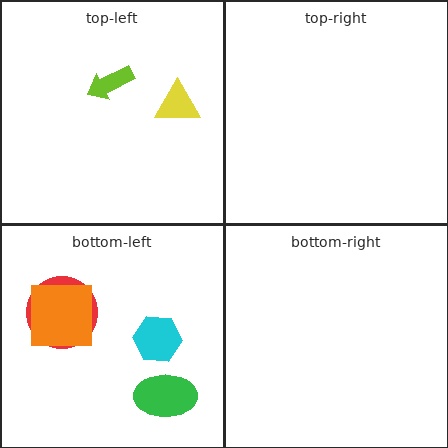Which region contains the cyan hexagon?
The bottom-left region.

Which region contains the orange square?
The bottom-left region.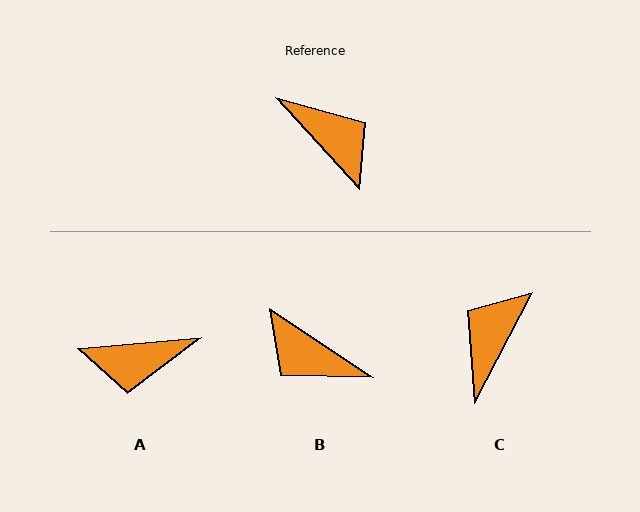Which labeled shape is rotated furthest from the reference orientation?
B, about 166 degrees away.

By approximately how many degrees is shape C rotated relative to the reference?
Approximately 110 degrees counter-clockwise.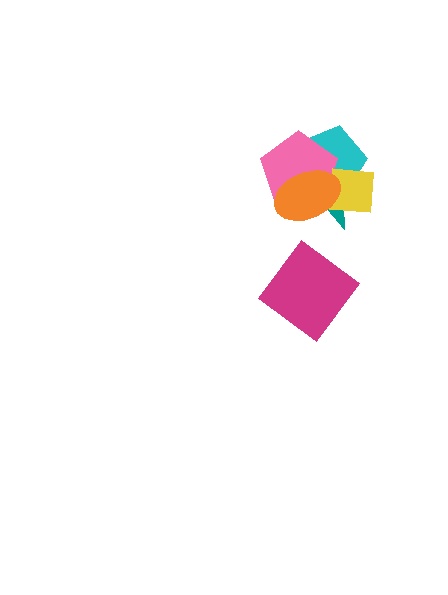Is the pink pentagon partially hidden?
Yes, it is partially covered by another shape.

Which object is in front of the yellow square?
The orange ellipse is in front of the yellow square.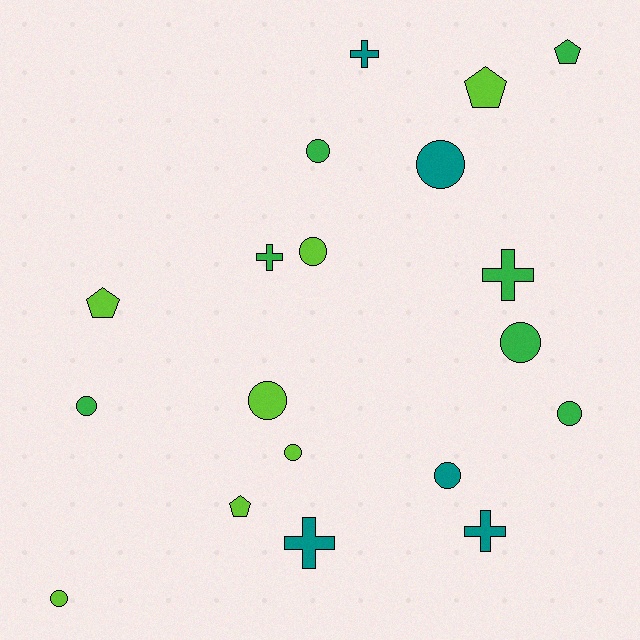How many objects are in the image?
There are 19 objects.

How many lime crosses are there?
There are no lime crosses.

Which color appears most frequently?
Lime, with 7 objects.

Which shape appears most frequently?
Circle, with 10 objects.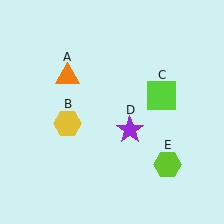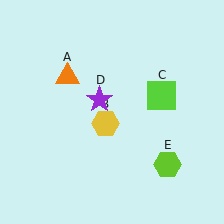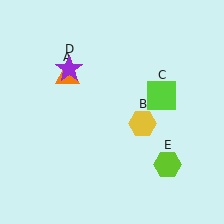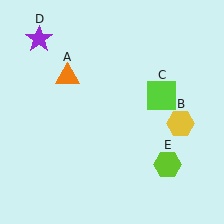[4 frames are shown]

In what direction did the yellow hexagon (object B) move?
The yellow hexagon (object B) moved right.